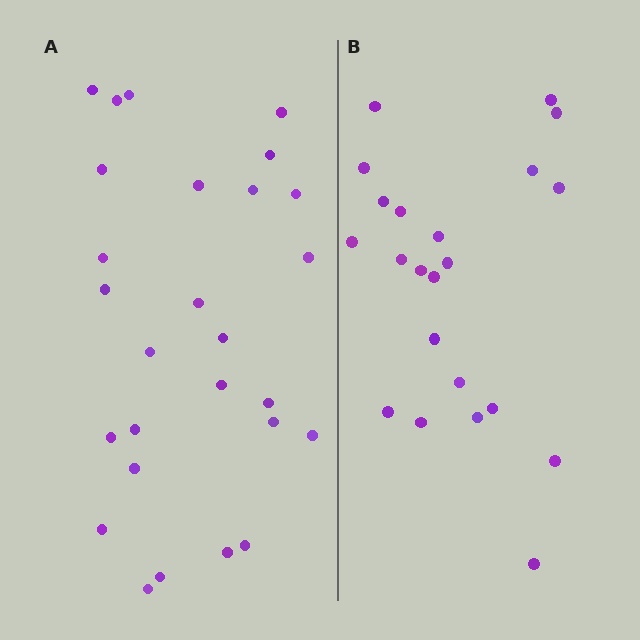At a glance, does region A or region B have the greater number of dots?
Region A (the left region) has more dots.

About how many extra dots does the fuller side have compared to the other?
Region A has about 5 more dots than region B.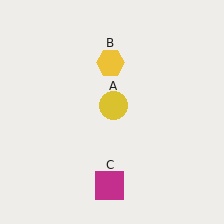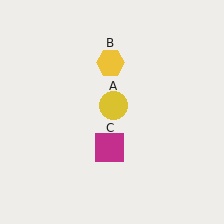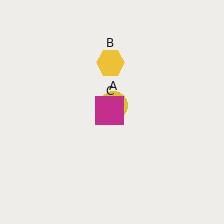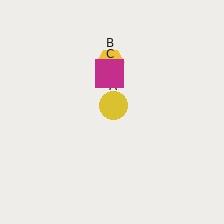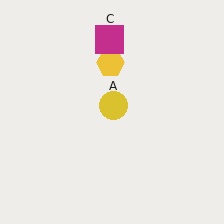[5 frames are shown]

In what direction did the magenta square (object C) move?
The magenta square (object C) moved up.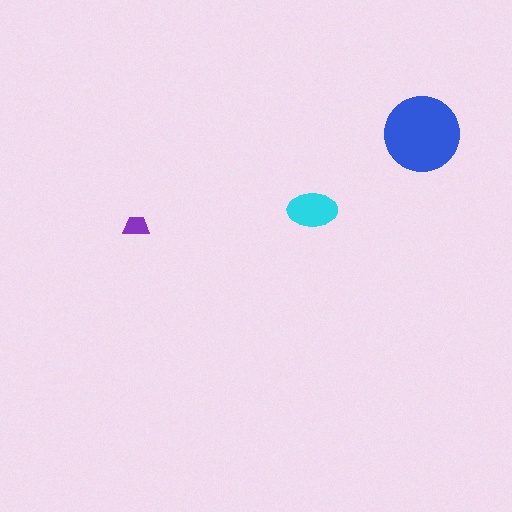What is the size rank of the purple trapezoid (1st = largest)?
3rd.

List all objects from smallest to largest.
The purple trapezoid, the cyan ellipse, the blue circle.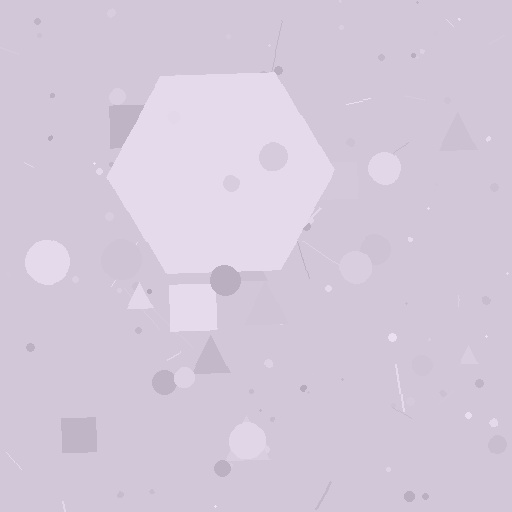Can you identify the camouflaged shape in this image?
The camouflaged shape is a hexagon.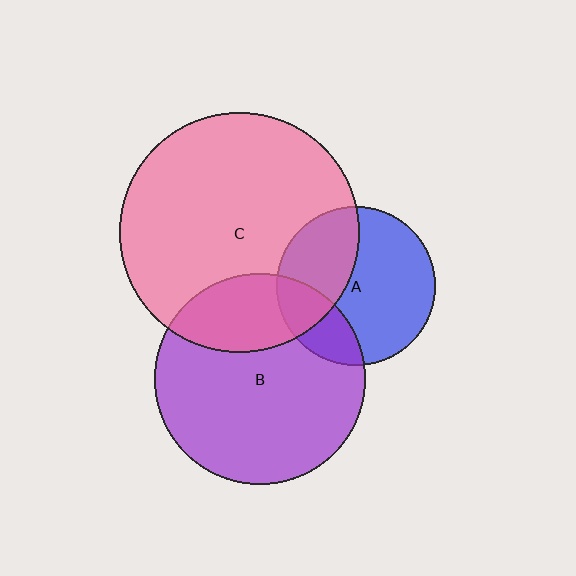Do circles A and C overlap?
Yes.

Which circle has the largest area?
Circle C (pink).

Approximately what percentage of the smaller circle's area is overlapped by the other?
Approximately 35%.